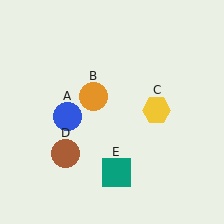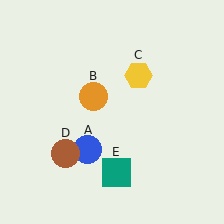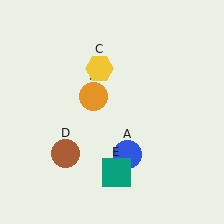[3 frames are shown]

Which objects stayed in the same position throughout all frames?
Orange circle (object B) and brown circle (object D) and teal square (object E) remained stationary.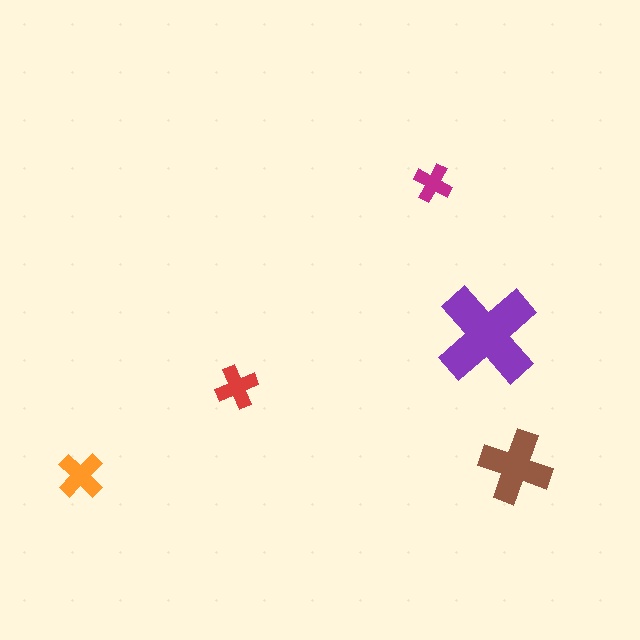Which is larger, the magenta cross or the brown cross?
The brown one.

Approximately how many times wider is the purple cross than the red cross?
About 2.5 times wider.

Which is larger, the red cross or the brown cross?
The brown one.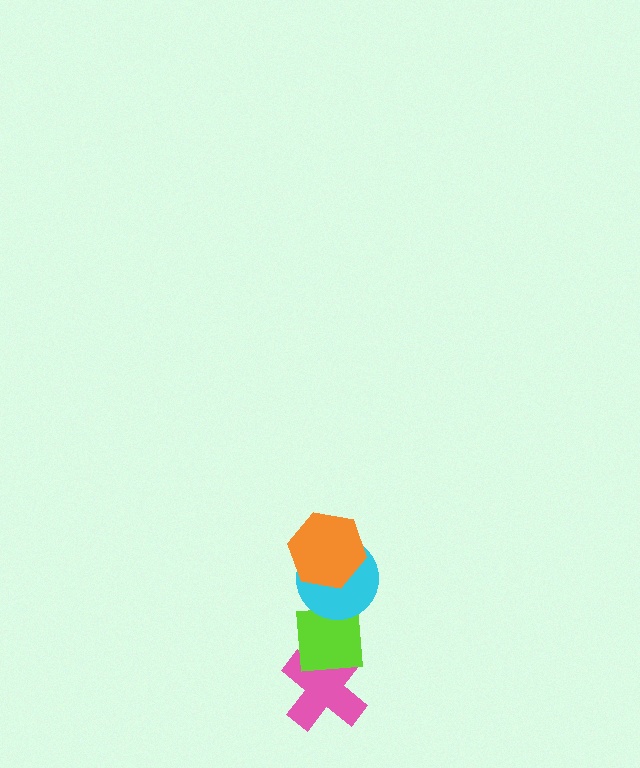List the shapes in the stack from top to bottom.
From top to bottom: the orange hexagon, the cyan circle, the lime square, the pink cross.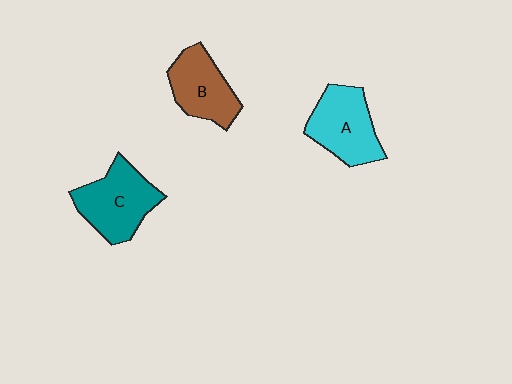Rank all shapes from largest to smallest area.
From largest to smallest: C (teal), A (cyan), B (brown).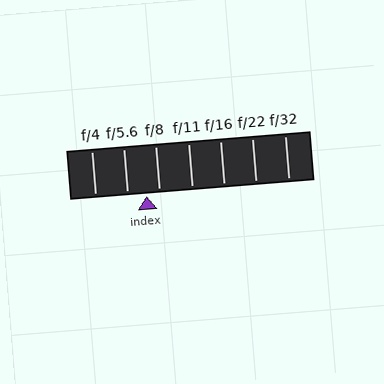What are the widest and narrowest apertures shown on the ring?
The widest aperture shown is f/4 and the narrowest is f/32.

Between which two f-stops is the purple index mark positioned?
The index mark is between f/5.6 and f/8.